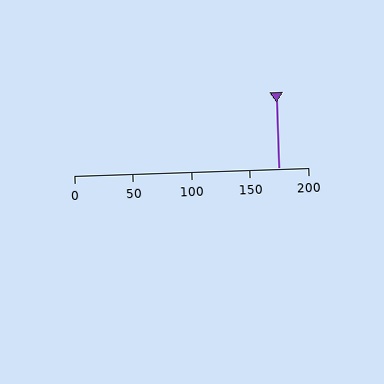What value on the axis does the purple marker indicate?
The marker indicates approximately 175.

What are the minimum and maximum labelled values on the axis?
The axis runs from 0 to 200.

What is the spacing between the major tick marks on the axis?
The major ticks are spaced 50 apart.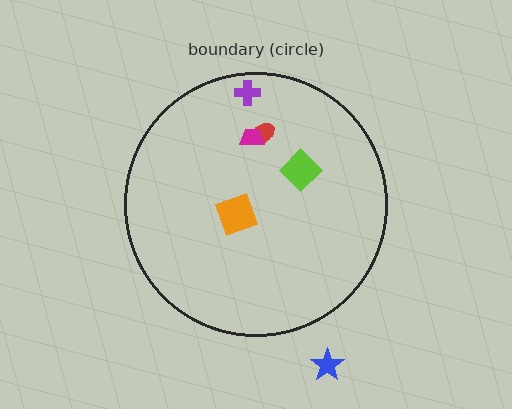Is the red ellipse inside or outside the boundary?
Inside.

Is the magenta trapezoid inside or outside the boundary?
Inside.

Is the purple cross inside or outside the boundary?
Inside.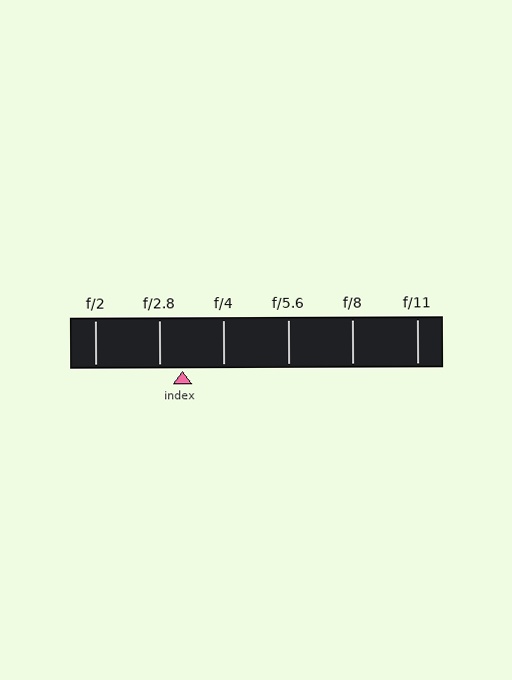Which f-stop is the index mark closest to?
The index mark is closest to f/2.8.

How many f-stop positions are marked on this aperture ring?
There are 6 f-stop positions marked.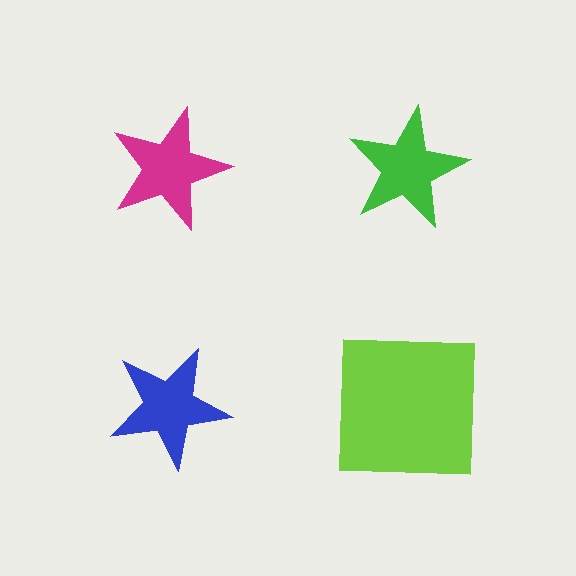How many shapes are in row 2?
2 shapes.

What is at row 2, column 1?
A blue star.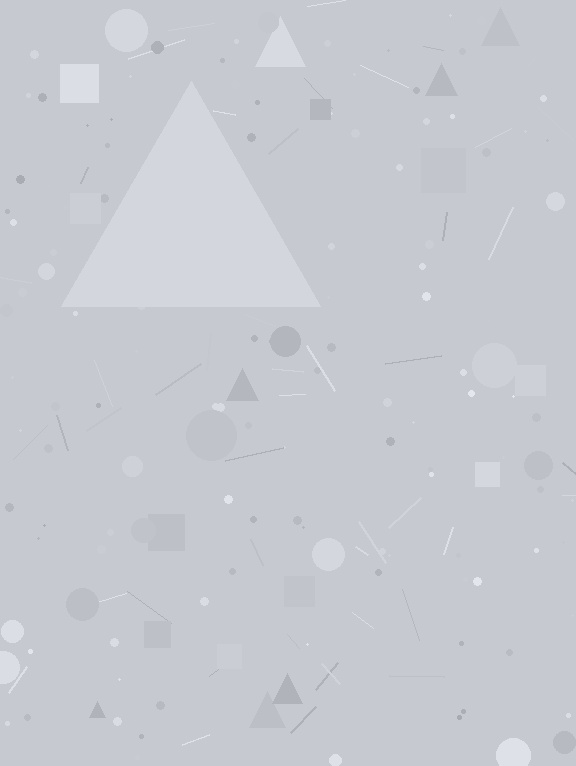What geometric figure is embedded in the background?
A triangle is embedded in the background.